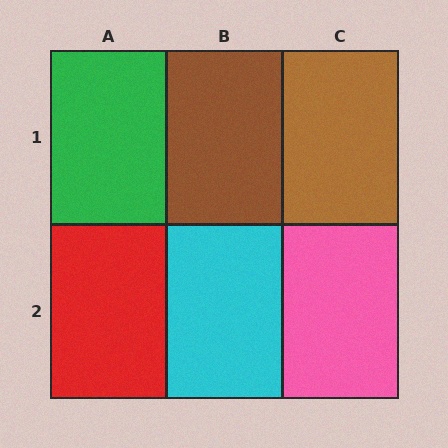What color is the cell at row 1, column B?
Brown.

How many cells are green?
1 cell is green.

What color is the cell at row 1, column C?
Brown.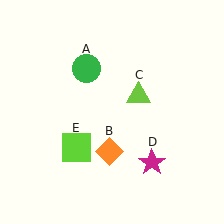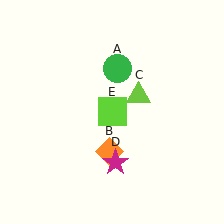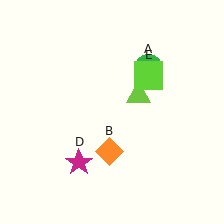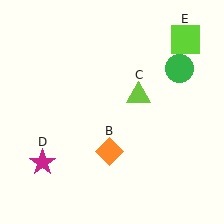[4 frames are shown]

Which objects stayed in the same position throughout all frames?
Orange diamond (object B) and lime triangle (object C) remained stationary.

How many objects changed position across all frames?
3 objects changed position: green circle (object A), magenta star (object D), lime square (object E).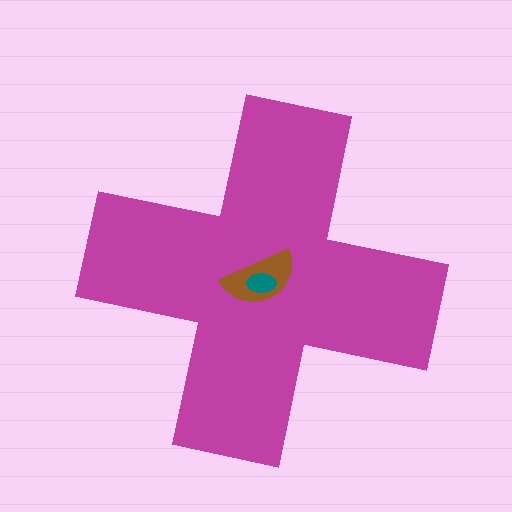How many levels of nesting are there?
3.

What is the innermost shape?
The teal ellipse.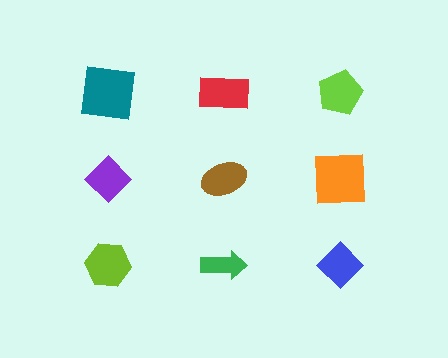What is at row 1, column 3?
A lime pentagon.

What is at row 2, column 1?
A purple diamond.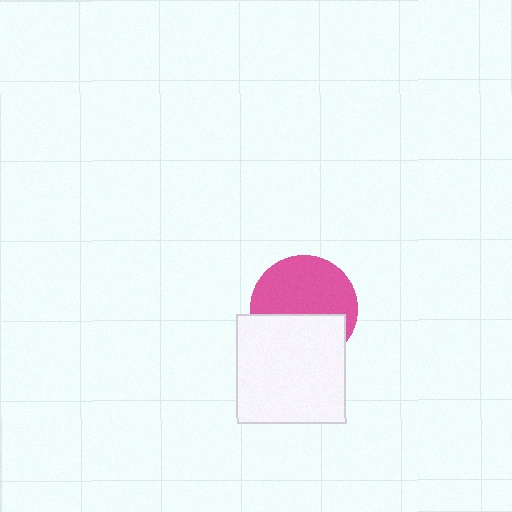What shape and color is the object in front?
The object in front is a white square.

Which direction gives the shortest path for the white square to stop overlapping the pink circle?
Moving down gives the shortest separation.